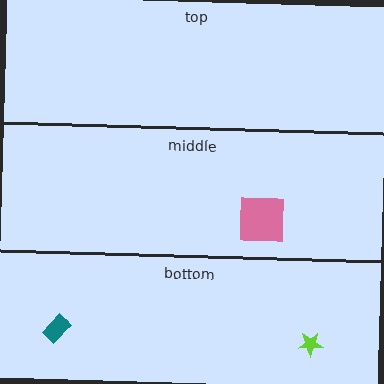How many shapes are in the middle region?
1.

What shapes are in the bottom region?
The teal rectangle, the lime star.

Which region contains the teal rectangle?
The bottom region.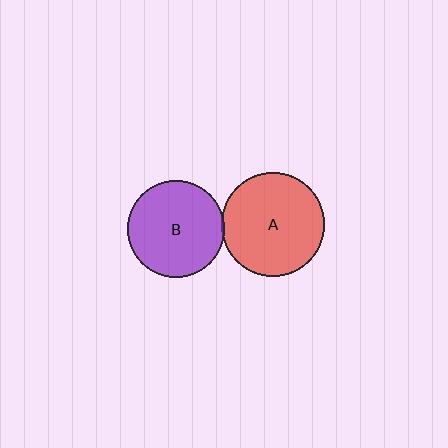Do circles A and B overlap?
Yes.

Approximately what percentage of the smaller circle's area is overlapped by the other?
Approximately 5%.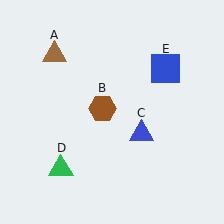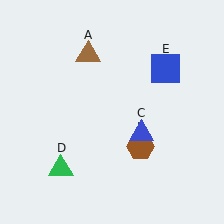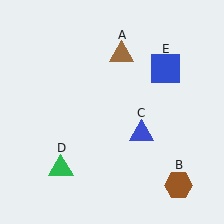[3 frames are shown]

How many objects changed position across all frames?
2 objects changed position: brown triangle (object A), brown hexagon (object B).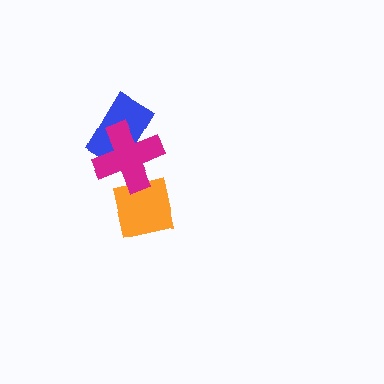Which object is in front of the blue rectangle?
The magenta cross is in front of the blue rectangle.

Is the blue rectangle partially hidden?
Yes, it is partially covered by another shape.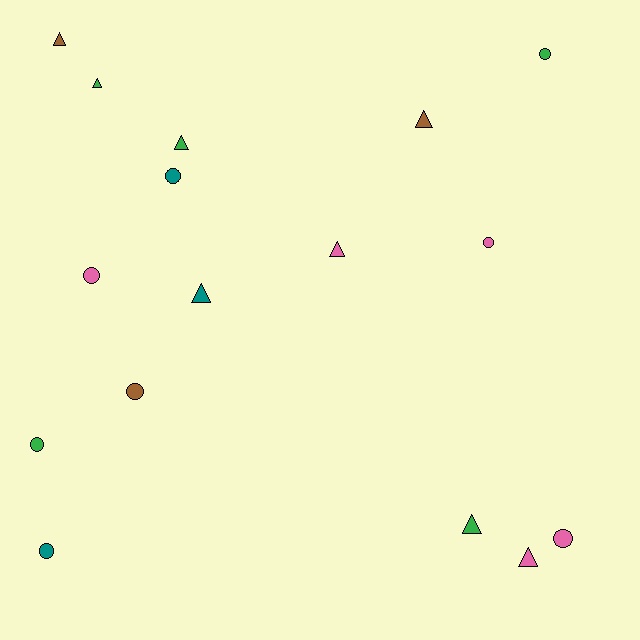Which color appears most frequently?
Pink, with 5 objects.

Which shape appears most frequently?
Triangle, with 8 objects.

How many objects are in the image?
There are 16 objects.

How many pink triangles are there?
There are 2 pink triangles.